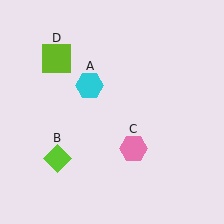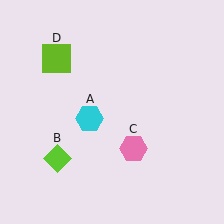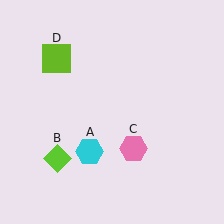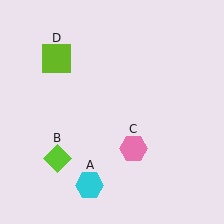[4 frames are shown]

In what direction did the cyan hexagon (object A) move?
The cyan hexagon (object A) moved down.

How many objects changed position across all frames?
1 object changed position: cyan hexagon (object A).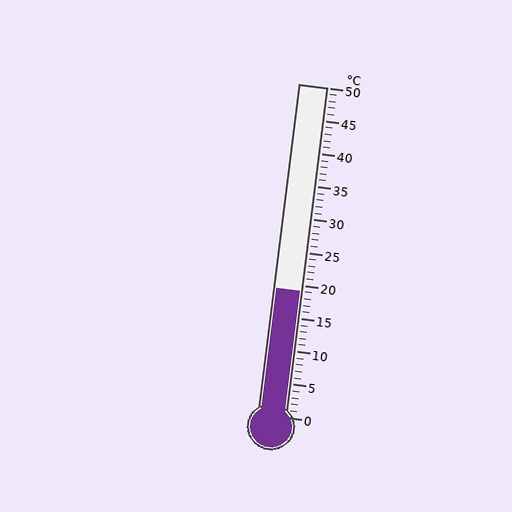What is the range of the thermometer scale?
The thermometer scale ranges from 0°C to 50°C.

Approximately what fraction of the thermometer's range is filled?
The thermometer is filled to approximately 40% of its range.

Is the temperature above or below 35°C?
The temperature is below 35°C.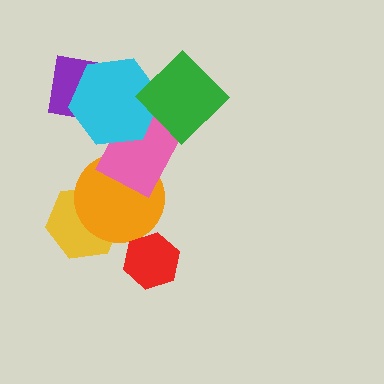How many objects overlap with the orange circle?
2 objects overlap with the orange circle.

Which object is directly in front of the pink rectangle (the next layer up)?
The cyan hexagon is directly in front of the pink rectangle.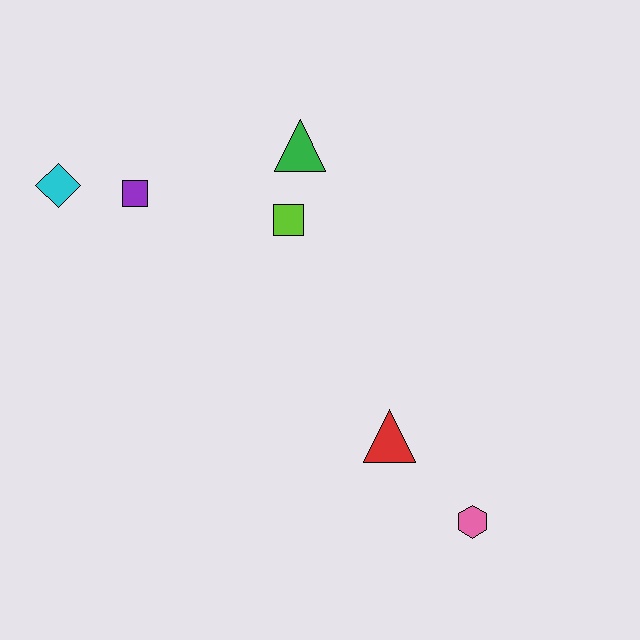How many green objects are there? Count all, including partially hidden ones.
There is 1 green object.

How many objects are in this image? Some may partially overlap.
There are 6 objects.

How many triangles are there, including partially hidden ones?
There are 2 triangles.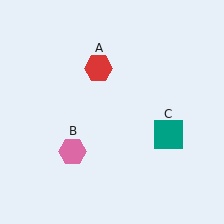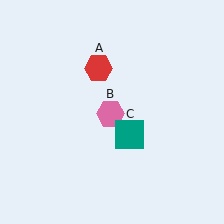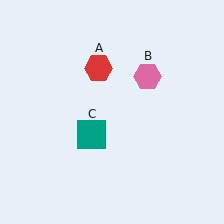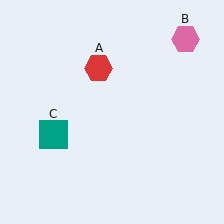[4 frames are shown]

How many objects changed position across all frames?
2 objects changed position: pink hexagon (object B), teal square (object C).